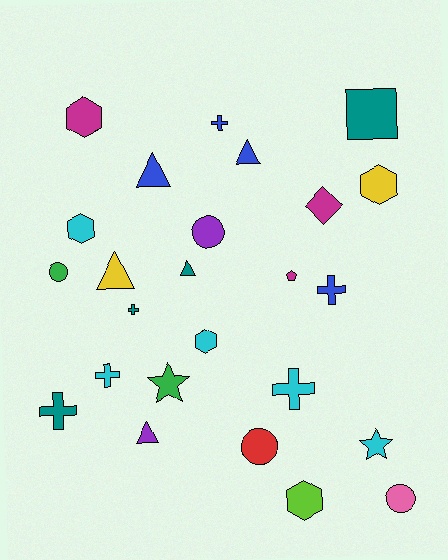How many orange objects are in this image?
There are no orange objects.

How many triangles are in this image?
There are 5 triangles.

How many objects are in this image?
There are 25 objects.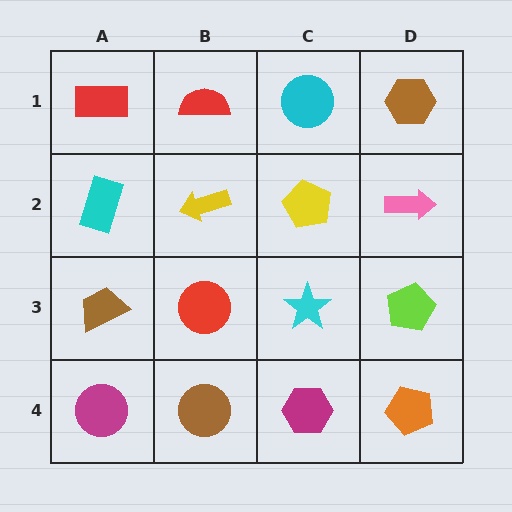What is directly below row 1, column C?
A yellow pentagon.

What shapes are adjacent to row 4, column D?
A lime pentagon (row 3, column D), a magenta hexagon (row 4, column C).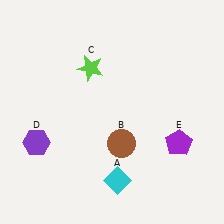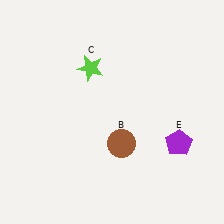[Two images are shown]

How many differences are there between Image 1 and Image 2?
There are 2 differences between the two images.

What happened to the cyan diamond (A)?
The cyan diamond (A) was removed in Image 2. It was in the bottom-right area of Image 1.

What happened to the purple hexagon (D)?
The purple hexagon (D) was removed in Image 2. It was in the bottom-left area of Image 1.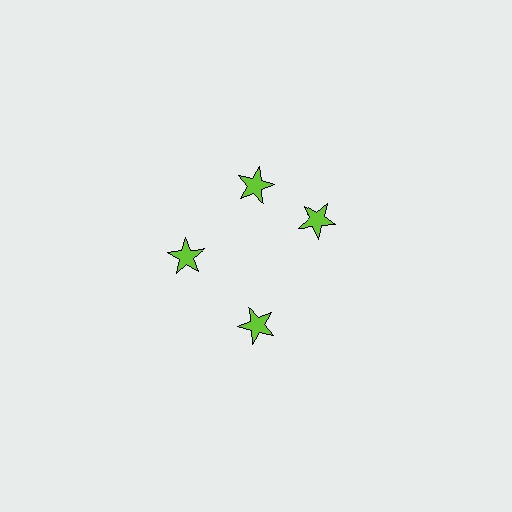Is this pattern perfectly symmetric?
No. The 4 lime stars are arranged in a ring, but one element near the 3 o'clock position is rotated out of alignment along the ring, breaking the 4-fold rotational symmetry.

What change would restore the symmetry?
The symmetry would be restored by rotating it back into even spacing with its neighbors so that all 4 stars sit at equal angles and equal distance from the center.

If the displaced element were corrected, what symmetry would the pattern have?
It would have 4-fold rotational symmetry — the pattern would map onto itself every 90 degrees.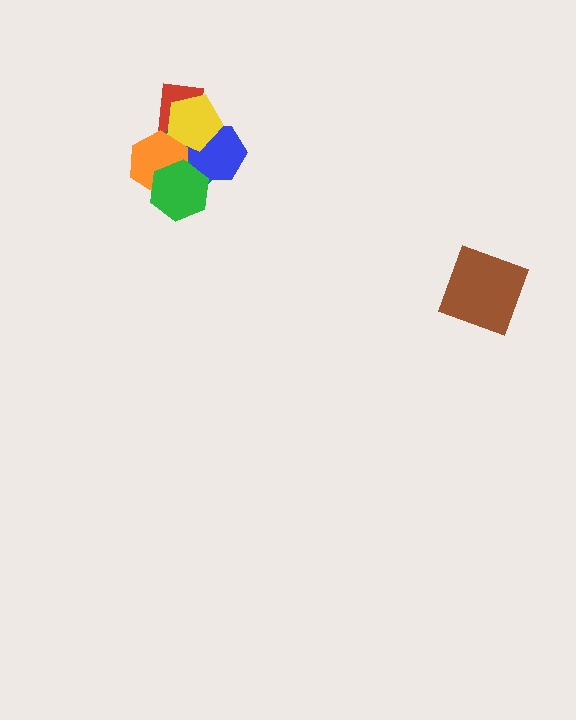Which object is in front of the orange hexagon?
The green hexagon is in front of the orange hexagon.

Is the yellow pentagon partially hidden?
Yes, it is partially covered by another shape.